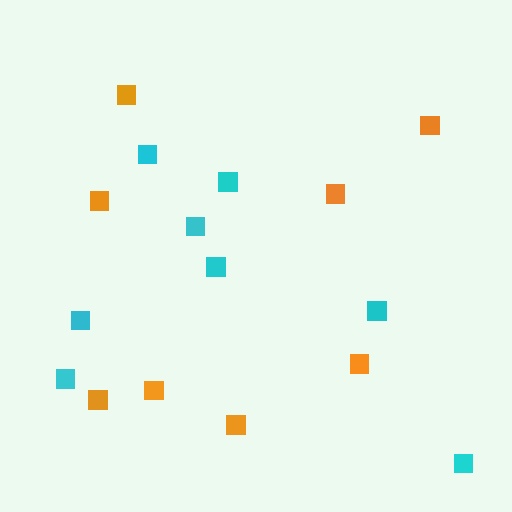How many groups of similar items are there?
There are 2 groups: one group of cyan squares (8) and one group of orange squares (8).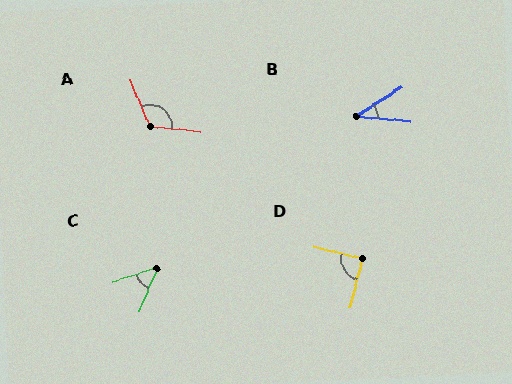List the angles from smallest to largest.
B (37°), C (50°), D (88°), A (118°).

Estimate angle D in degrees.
Approximately 88 degrees.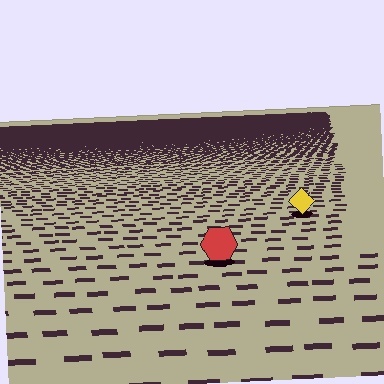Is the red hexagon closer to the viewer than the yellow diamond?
Yes. The red hexagon is closer — you can tell from the texture gradient: the ground texture is coarser near it.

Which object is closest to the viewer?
The red hexagon is closest. The texture marks near it are larger and more spread out.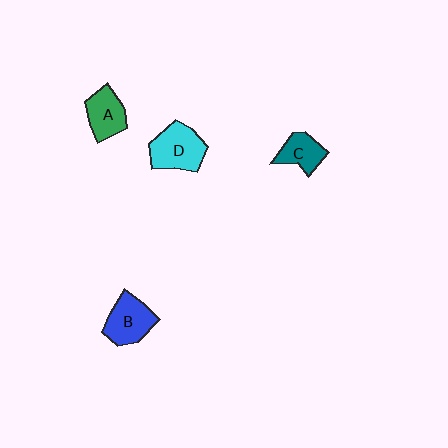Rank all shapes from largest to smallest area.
From largest to smallest: D (cyan), B (blue), A (green), C (teal).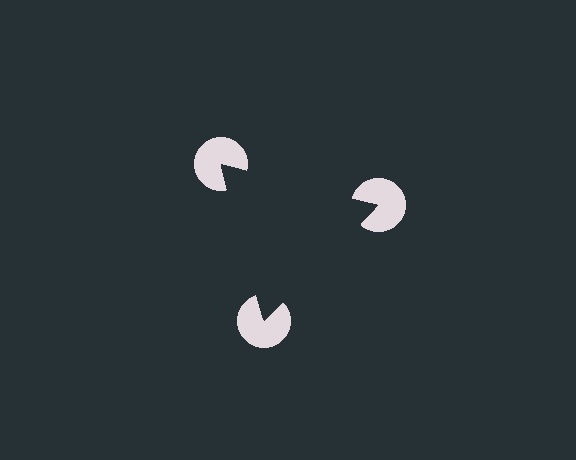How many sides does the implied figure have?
3 sides.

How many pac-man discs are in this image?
There are 3 — one at each vertex of the illusory triangle.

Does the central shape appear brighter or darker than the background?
It typically appears slightly darker than the background, even though no actual brightness change is drawn.